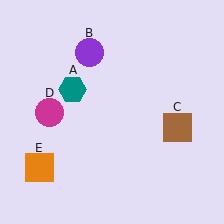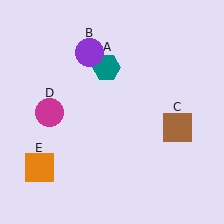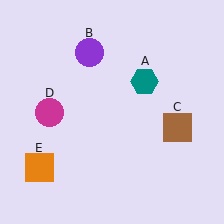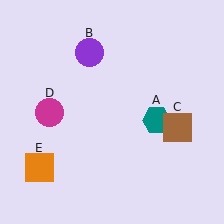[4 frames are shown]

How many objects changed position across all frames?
1 object changed position: teal hexagon (object A).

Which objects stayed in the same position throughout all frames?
Purple circle (object B) and brown square (object C) and magenta circle (object D) and orange square (object E) remained stationary.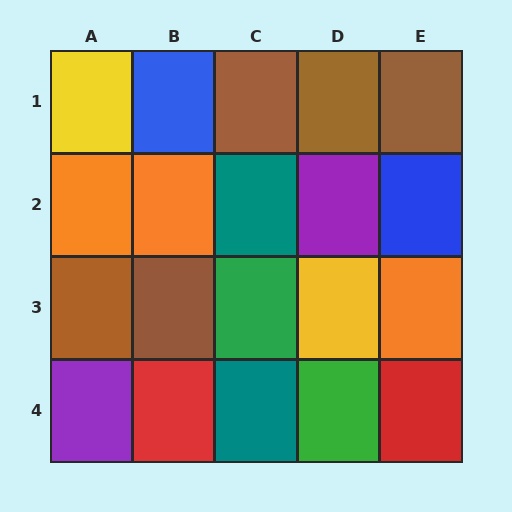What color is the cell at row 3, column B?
Brown.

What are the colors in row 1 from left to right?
Yellow, blue, brown, brown, brown.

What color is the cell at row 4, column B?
Red.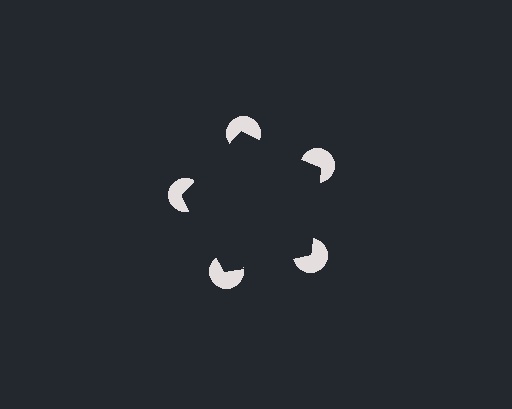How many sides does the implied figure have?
5 sides.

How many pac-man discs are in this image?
There are 5 — one at each vertex of the illusory pentagon.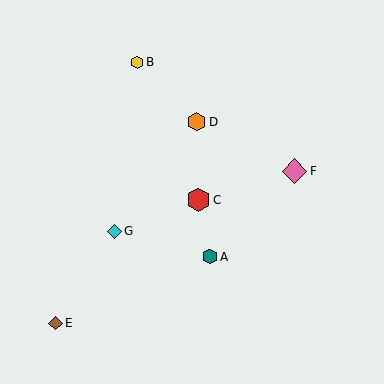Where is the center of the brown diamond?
The center of the brown diamond is at (55, 323).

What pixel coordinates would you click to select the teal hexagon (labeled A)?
Click at (210, 257) to select the teal hexagon A.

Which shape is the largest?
The pink diamond (labeled F) is the largest.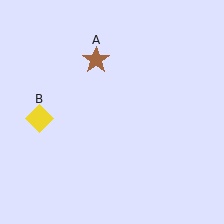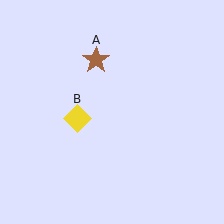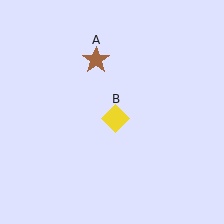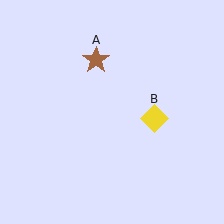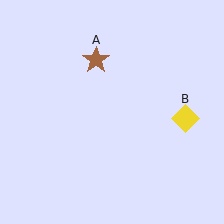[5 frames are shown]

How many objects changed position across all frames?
1 object changed position: yellow diamond (object B).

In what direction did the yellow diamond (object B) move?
The yellow diamond (object B) moved right.